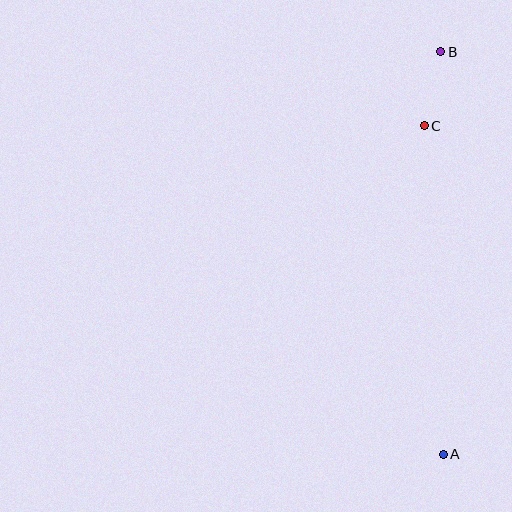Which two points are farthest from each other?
Points A and B are farthest from each other.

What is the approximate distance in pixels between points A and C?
The distance between A and C is approximately 329 pixels.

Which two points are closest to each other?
Points B and C are closest to each other.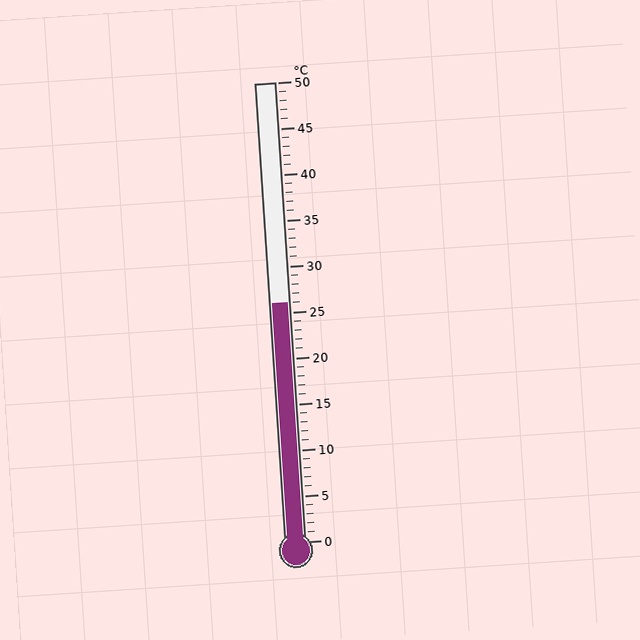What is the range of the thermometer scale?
The thermometer scale ranges from 0°C to 50°C.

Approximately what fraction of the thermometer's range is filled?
The thermometer is filled to approximately 50% of its range.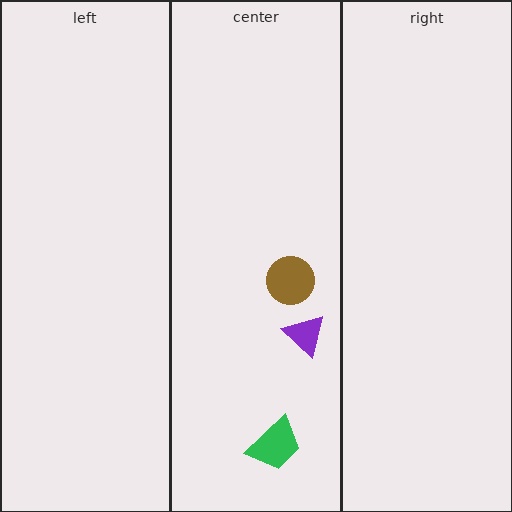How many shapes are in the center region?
3.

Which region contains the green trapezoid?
The center region.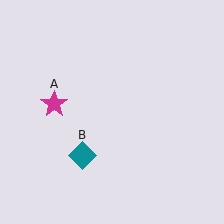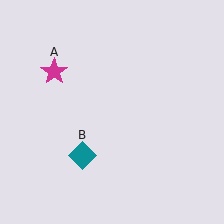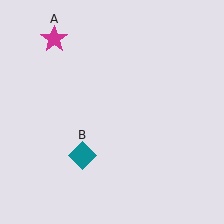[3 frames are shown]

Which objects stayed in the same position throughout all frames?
Teal diamond (object B) remained stationary.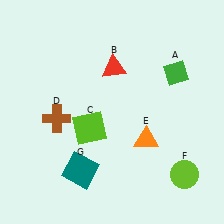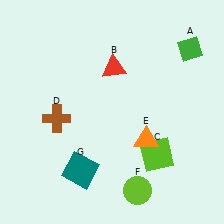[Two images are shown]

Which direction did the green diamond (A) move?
The green diamond (A) moved up.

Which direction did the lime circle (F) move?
The lime circle (F) moved left.